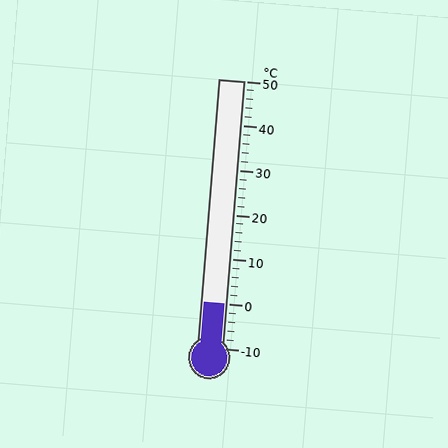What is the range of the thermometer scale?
The thermometer scale ranges from -10°C to 50°C.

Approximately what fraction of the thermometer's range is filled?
The thermometer is filled to approximately 15% of its range.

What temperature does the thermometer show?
The thermometer shows approximately 0°C.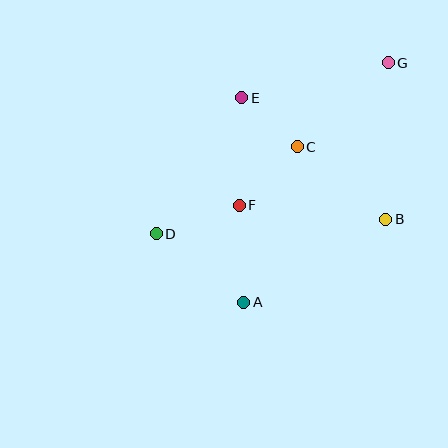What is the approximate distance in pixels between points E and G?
The distance between E and G is approximately 150 pixels.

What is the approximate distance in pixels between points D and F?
The distance between D and F is approximately 87 pixels.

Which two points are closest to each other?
Points C and E are closest to each other.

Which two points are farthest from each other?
Points D and G are farthest from each other.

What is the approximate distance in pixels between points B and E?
The distance between B and E is approximately 188 pixels.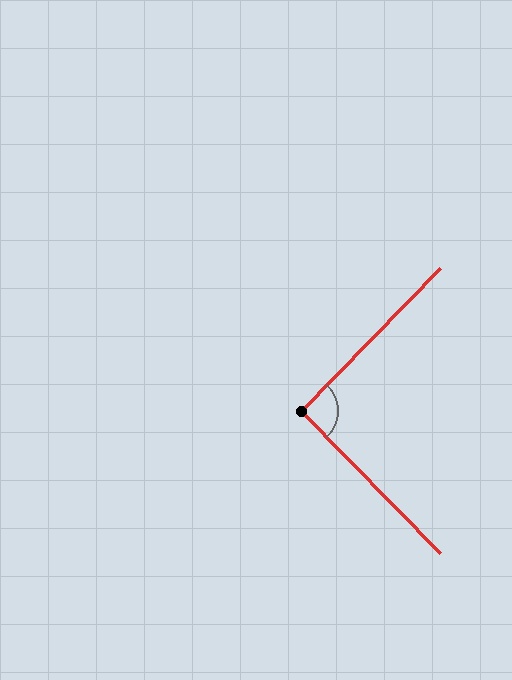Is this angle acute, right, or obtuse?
It is approximately a right angle.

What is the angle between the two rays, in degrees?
Approximately 92 degrees.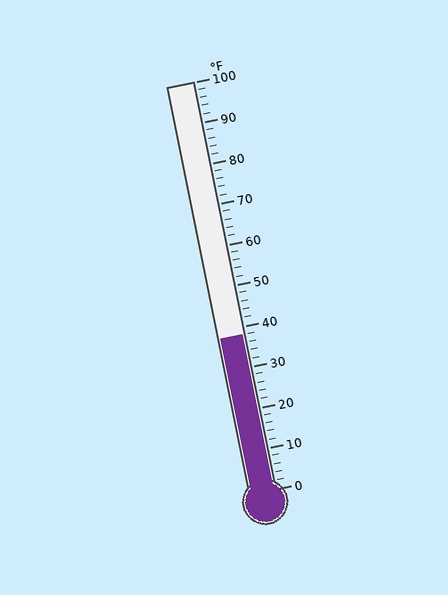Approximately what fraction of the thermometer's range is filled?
The thermometer is filled to approximately 40% of its range.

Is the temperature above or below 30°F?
The temperature is above 30°F.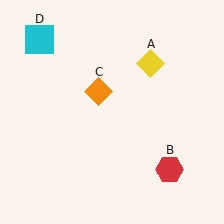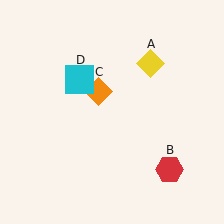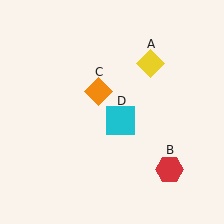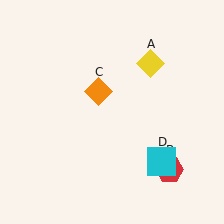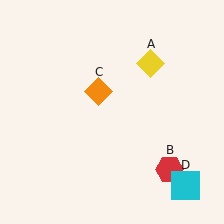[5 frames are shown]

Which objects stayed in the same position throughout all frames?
Yellow diamond (object A) and red hexagon (object B) and orange diamond (object C) remained stationary.